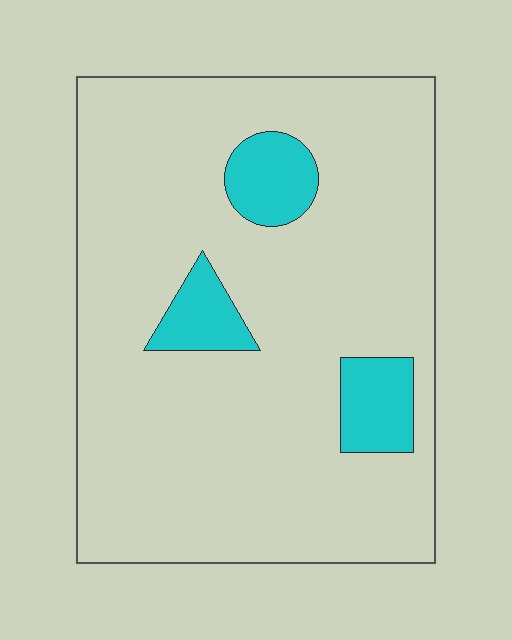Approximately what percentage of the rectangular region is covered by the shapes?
Approximately 10%.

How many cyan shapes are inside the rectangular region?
3.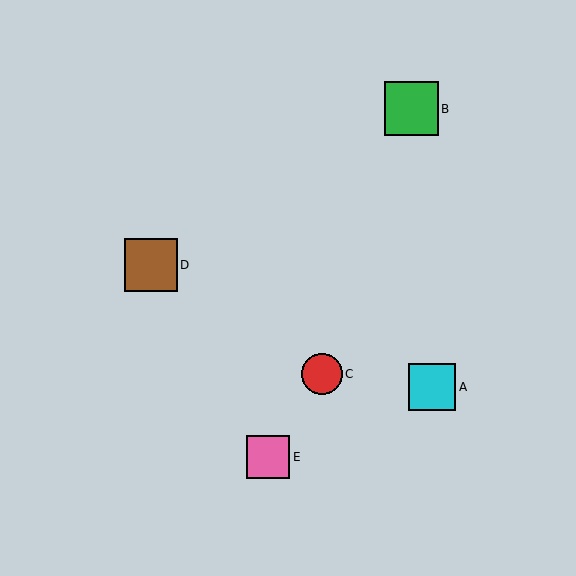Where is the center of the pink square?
The center of the pink square is at (268, 457).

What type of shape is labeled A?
Shape A is a cyan square.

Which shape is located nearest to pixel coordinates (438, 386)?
The cyan square (labeled A) at (432, 387) is nearest to that location.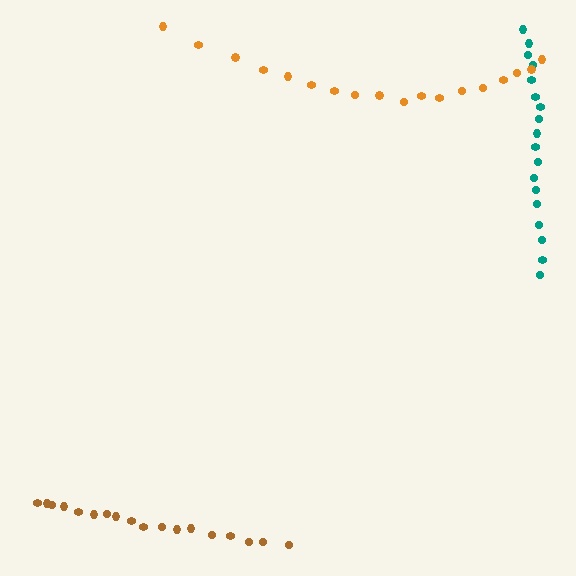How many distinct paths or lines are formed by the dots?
There are 3 distinct paths.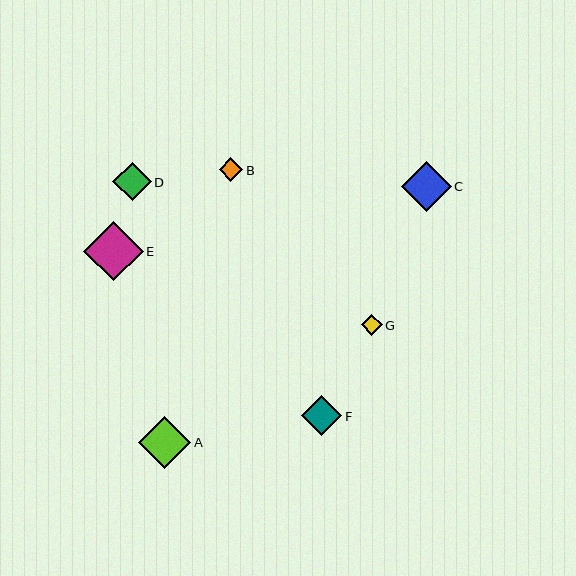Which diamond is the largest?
Diamond E is the largest with a size of approximately 60 pixels.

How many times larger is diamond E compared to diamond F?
Diamond E is approximately 1.5 times the size of diamond F.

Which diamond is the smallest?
Diamond G is the smallest with a size of approximately 21 pixels.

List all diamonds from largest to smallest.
From largest to smallest: E, A, C, F, D, B, G.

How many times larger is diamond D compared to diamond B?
Diamond D is approximately 1.6 times the size of diamond B.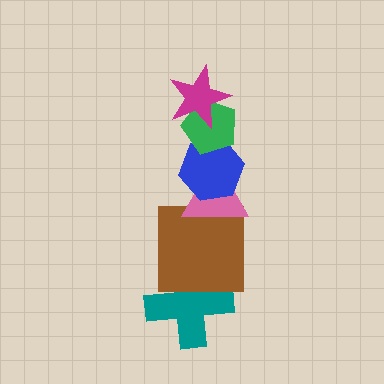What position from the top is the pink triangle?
The pink triangle is 4th from the top.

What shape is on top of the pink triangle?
The blue hexagon is on top of the pink triangle.